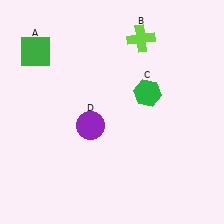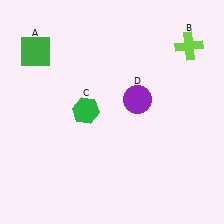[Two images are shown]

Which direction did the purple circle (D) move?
The purple circle (D) moved right.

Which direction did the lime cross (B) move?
The lime cross (B) moved right.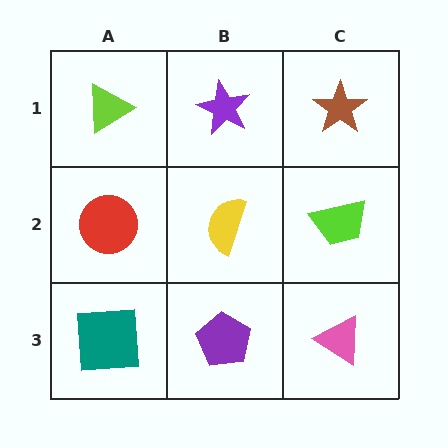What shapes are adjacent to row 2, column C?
A brown star (row 1, column C), a pink triangle (row 3, column C), a yellow semicircle (row 2, column B).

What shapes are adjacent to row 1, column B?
A yellow semicircle (row 2, column B), a lime triangle (row 1, column A), a brown star (row 1, column C).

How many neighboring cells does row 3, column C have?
2.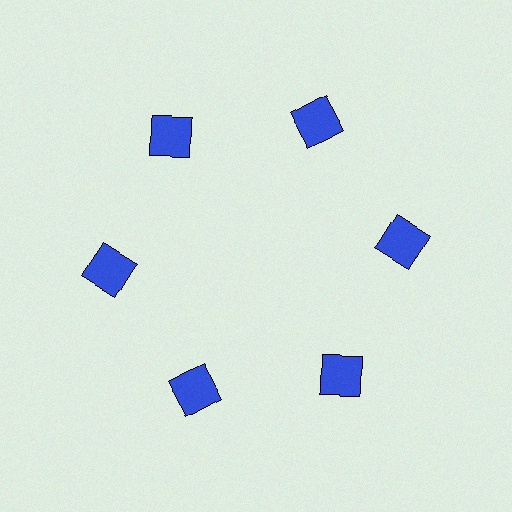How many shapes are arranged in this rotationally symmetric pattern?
There are 6 shapes, arranged in 6 groups of 1.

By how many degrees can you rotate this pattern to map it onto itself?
The pattern maps onto itself every 60 degrees of rotation.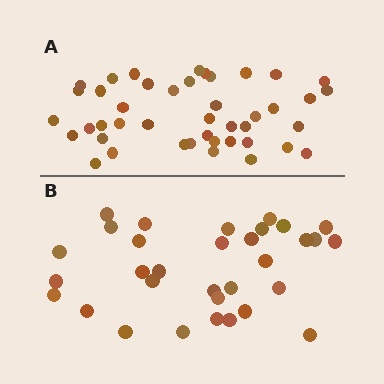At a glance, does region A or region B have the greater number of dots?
Region A (the top region) has more dots.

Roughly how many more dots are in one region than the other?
Region A has roughly 12 or so more dots than region B.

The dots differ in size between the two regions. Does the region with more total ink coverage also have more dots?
No. Region B has more total ink coverage because its dots are larger, but region A actually contains more individual dots. Total area can be misleading — the number of items is what matters here.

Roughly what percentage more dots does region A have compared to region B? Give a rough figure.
About 35% more.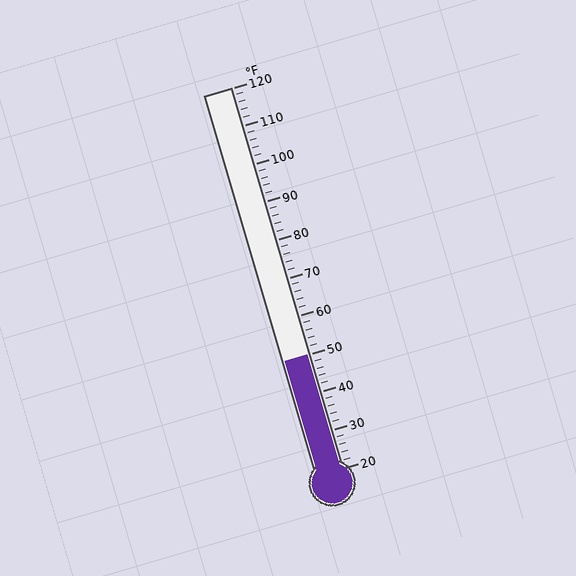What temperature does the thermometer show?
The thermometer shows approximately 50°F.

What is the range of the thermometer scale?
The thermometer scale ranges from 20°F to 120°F.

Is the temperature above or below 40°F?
The temperature is above 40°F.